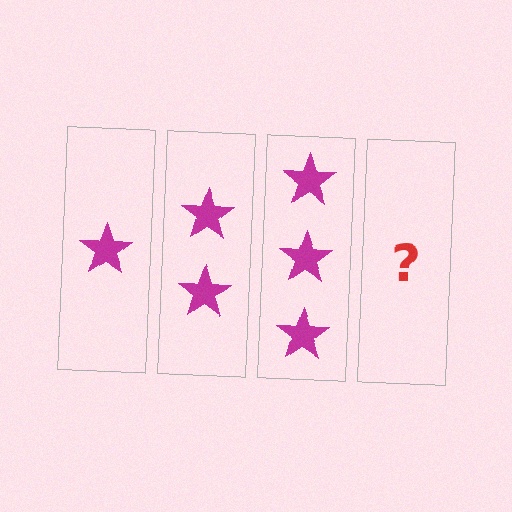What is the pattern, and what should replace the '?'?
The pattern is that each step adds one more star. The '?' should be 4 stars.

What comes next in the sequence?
The next element should be 4 stars.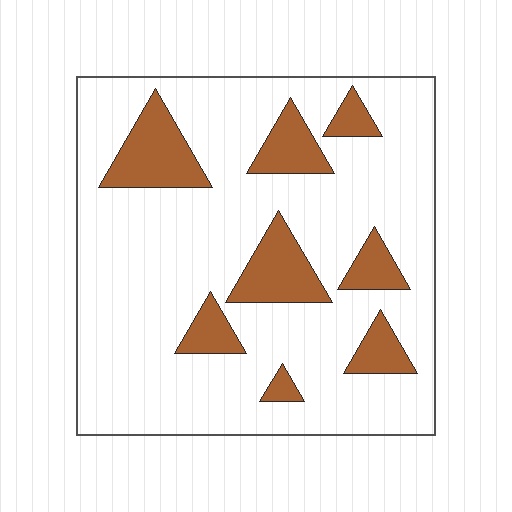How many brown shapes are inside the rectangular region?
8.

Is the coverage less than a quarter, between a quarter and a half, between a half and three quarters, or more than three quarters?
Less than a quarter.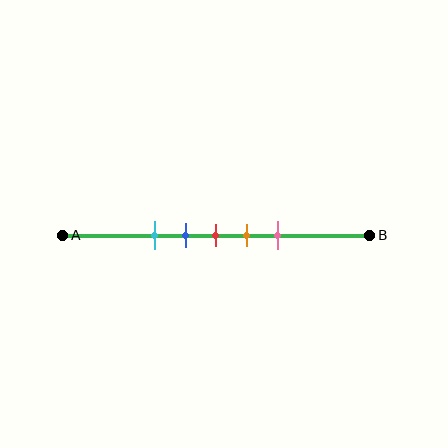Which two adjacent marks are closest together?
The blue and red marks are the closest adjacent pair.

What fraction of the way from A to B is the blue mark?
The blue mark is approximately 40% (0.4) of the way from A to B.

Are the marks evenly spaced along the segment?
Yes, the marks are approximately evenly spaced.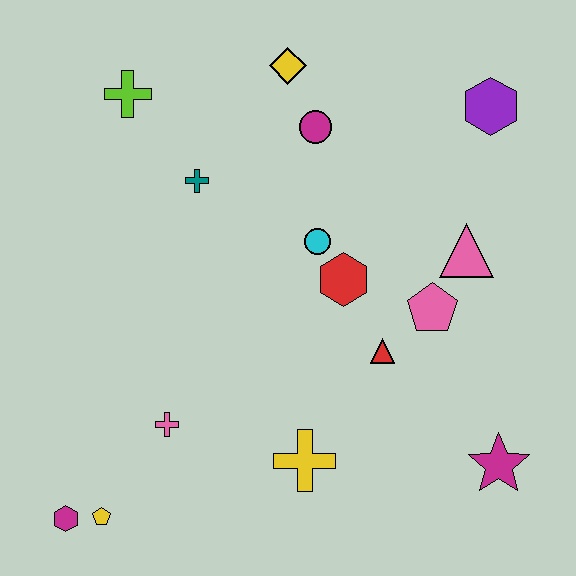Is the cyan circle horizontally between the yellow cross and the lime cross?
No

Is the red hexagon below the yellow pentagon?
No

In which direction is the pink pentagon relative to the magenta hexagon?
The pink pentagon is to the right of the magenta hexagon.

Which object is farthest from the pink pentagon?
The magenta hexagon is farthest from the pink pentagon.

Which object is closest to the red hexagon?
The cyan circle is closest to the red hexagon.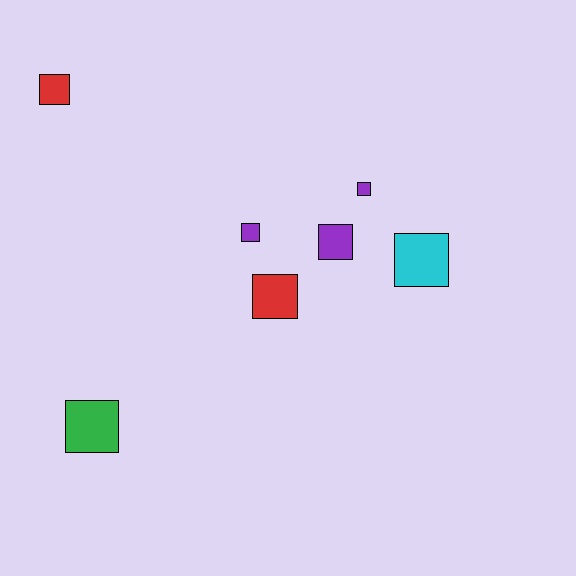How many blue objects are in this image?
There are no blue objects.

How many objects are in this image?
There are 7 objects.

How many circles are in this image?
There are no circles.